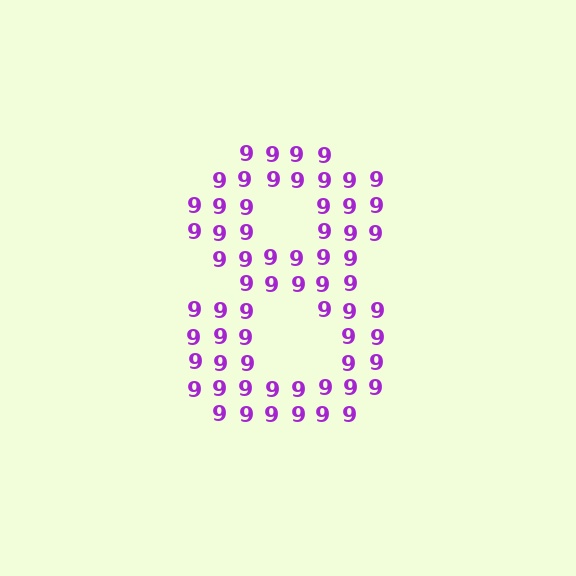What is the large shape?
The large shape is the digit 8.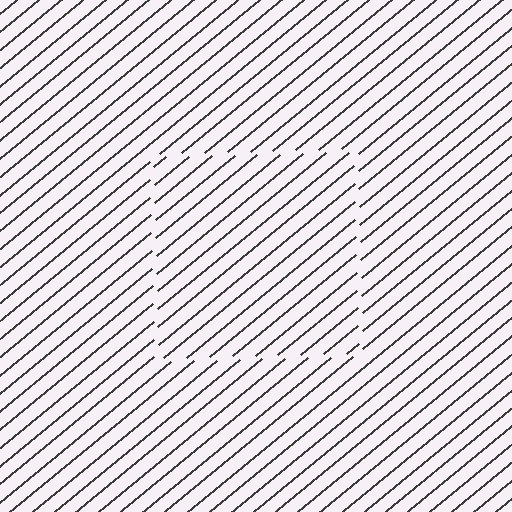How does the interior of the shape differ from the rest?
The interior of the shape contains the same grating, shifted by half a period — the contour is defined by the phase discontinuity where line-ends from the inner and outer gratings abut.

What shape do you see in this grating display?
An illusory square. The interior of the shape contains the same grating, shifted by half a period — the contour is defined by the phase discontinuity where line-ends from the inner and outer gratings abut.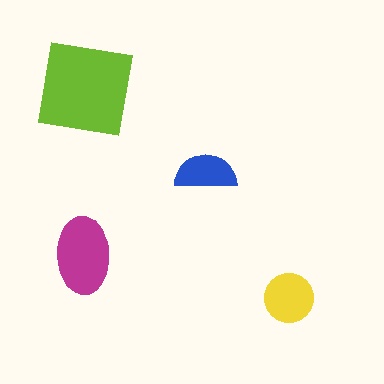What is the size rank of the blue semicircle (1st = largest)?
4th.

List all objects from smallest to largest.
The blue semicircle, the yellow circle, the magenta ellipse, the lime square.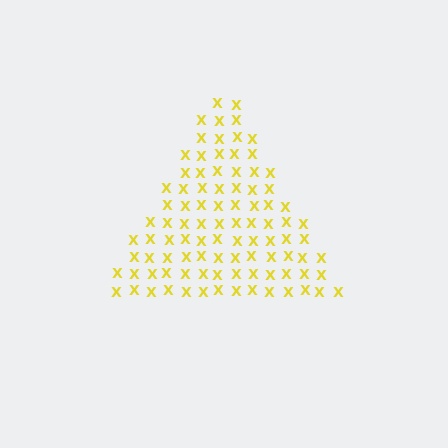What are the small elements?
The small elements are letter X's.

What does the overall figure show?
The overall figure shows a triangle.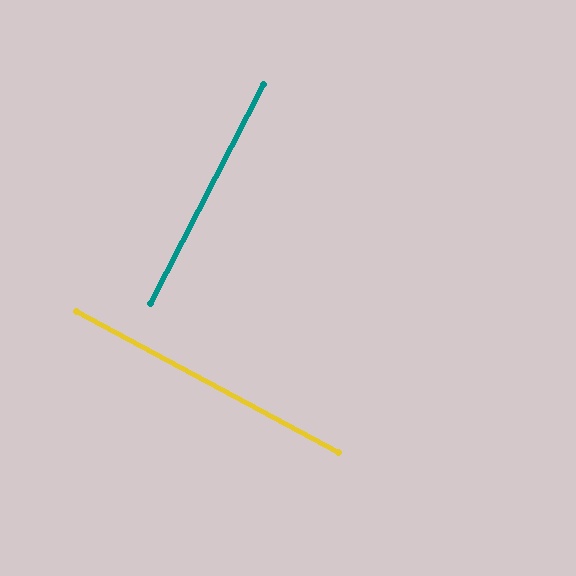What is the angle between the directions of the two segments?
Approximately 89 degrees.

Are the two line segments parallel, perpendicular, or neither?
Perpendicular — they meet at approximately 89°.